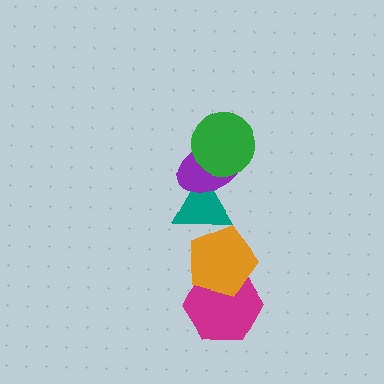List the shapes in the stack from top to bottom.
From top to bottom: the green circle, the purple ellipse, the teal triangle, the orange pentagon, the magenta hexagon.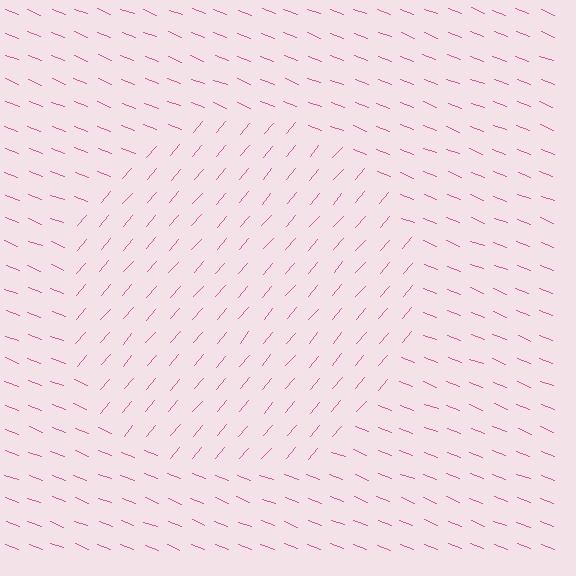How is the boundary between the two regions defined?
The boundary is defined purely by a change in line orientation (approximately 71 degrees difference). All lines are the same color and thickness.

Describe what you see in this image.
The image is filled with small pink line segments. A circle region in the image has lines oriented differently from the surrounding lines, creating a visible texture boundary.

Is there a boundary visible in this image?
Yes, there is a texture boundary formed by a change in line orientation.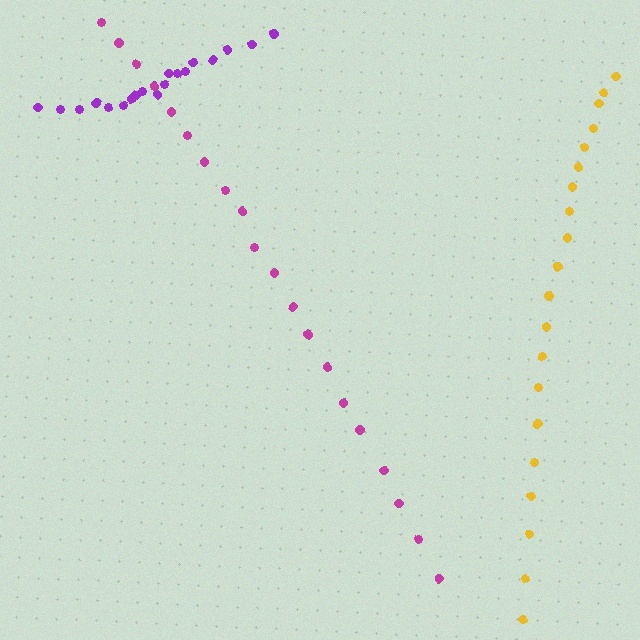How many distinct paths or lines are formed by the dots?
There are 3 distinct paths.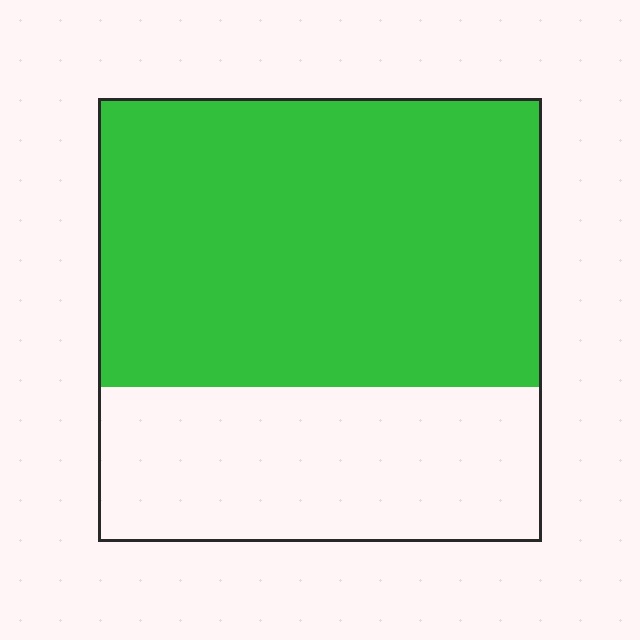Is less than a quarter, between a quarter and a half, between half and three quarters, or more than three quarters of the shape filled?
Between half and three quarters.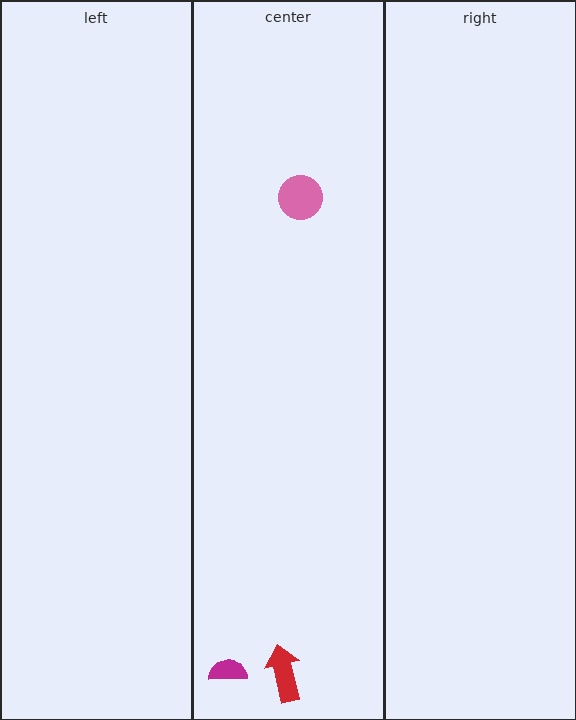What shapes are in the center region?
The magenta semicircle, the pink circle, the red arrow.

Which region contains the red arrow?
The center region.